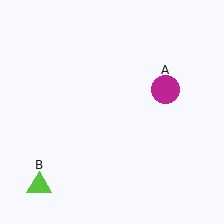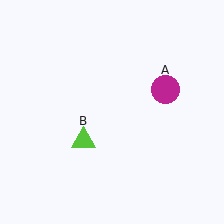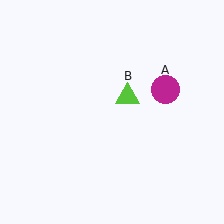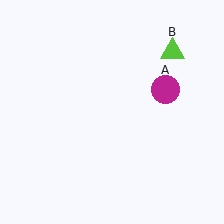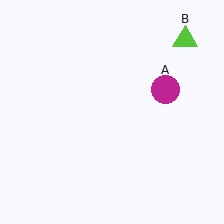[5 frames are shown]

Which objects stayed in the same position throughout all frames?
Magenta circle (object A) remained stationary.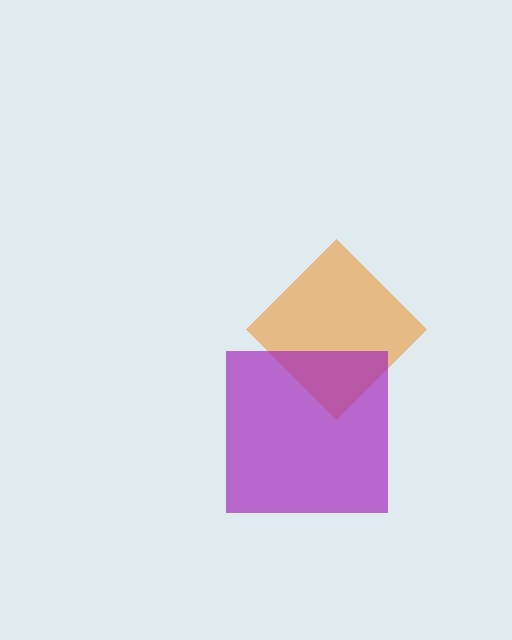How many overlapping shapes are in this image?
There are 2 overlapping shapes in the image.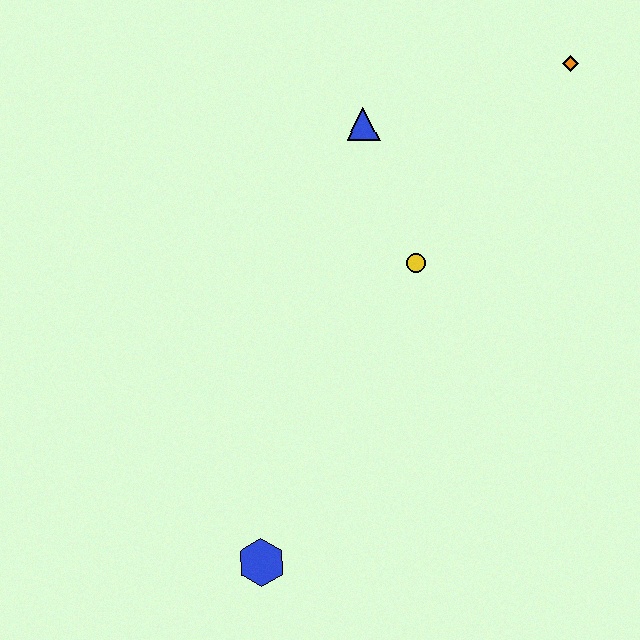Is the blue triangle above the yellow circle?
Yes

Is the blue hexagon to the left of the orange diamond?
Yes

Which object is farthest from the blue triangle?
The blue hexagon is farthest from the blue triangle.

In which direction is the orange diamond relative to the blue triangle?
The orange diamond is to the right of the blue triangle.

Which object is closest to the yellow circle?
The blue triangle is closest to the yellow circle.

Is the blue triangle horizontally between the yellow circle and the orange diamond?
No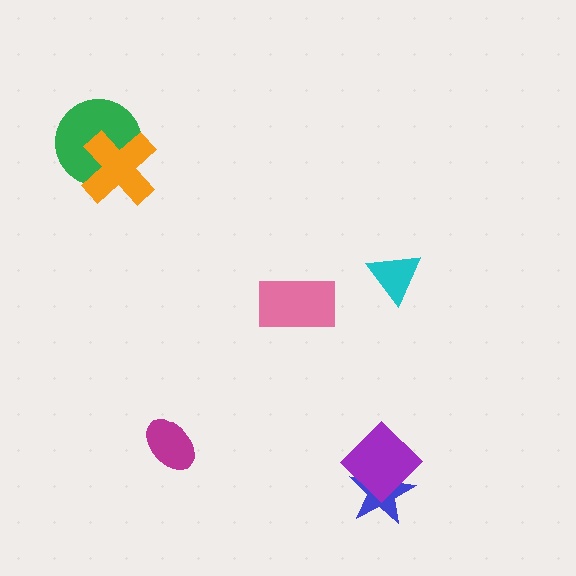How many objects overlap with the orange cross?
1 object overlaps with the orange cross.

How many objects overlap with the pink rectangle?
0 objects overlap with the pink rectangle.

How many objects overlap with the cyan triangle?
0 objects overlap with the cyan triangle.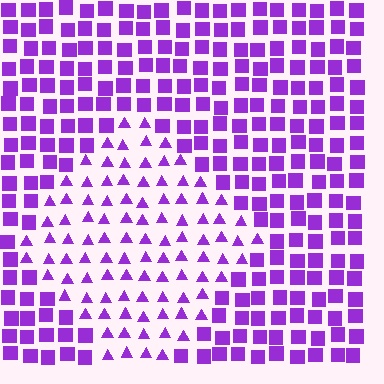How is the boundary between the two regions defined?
The boundary is defined by a change in element shape: triangles inside vs. squares outside. All elements share the same color and spacing.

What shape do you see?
I see a diamond.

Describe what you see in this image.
The image is filled with small purple elements arranged in a uniform grid. A diamond-shaped region contains triangles, while the surrounding area contains squares. The boundary is defined purely by the change in element shape.